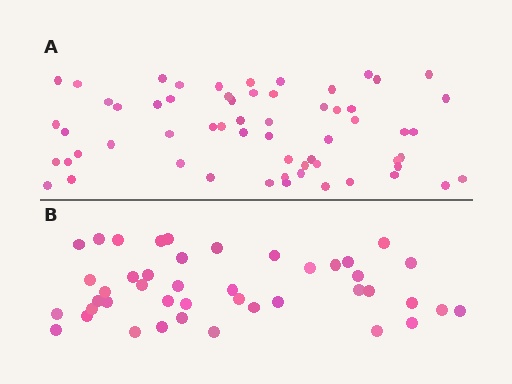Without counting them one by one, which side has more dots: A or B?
Region A (the top region) has more dots.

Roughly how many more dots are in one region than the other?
Region A has approximately 15 more dots than region B.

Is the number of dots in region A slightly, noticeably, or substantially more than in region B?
Region A has noticeably more, but not dramatically so. The ratio is roughly 1.4 to 1.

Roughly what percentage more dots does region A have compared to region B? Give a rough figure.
About 40% more.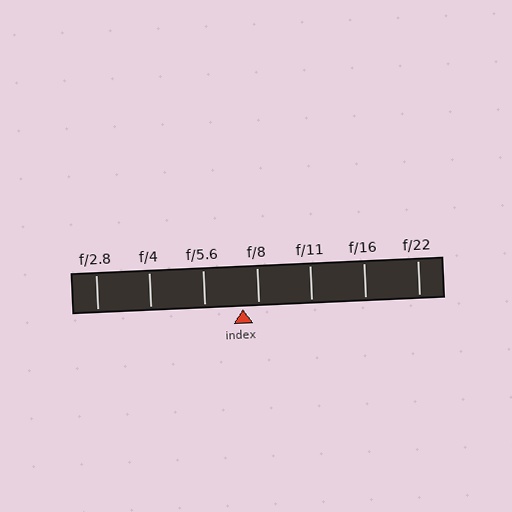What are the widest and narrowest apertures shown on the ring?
The widest aperture shown is f/2.8 and the narrowest is f/22.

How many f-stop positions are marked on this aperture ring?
There are 7 f-stop positions marked.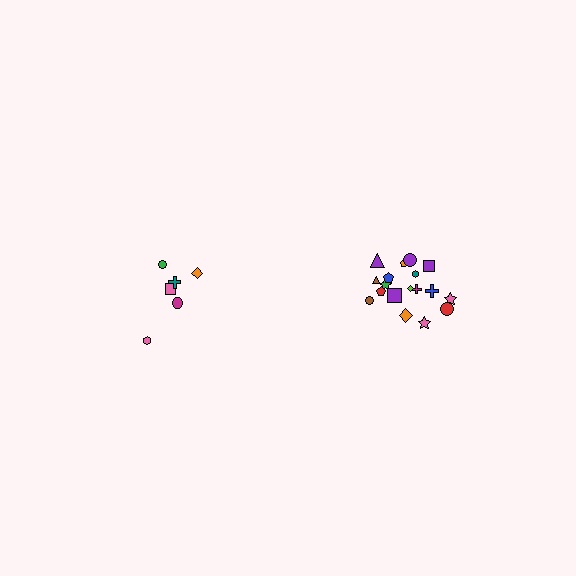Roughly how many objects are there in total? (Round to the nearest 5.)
Roughly 25 objects in total.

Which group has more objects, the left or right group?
The right group.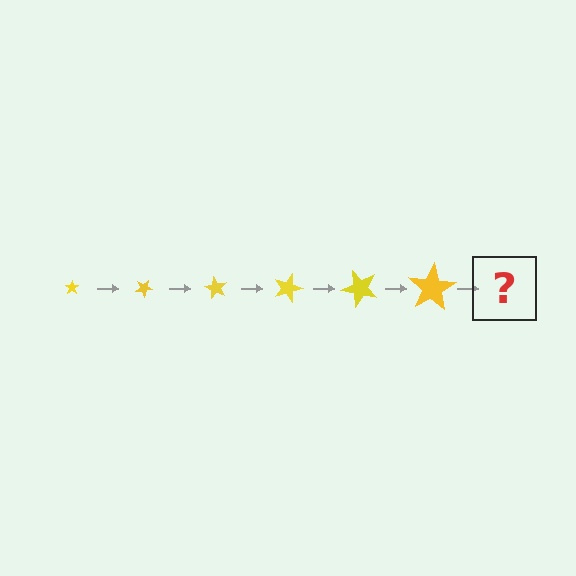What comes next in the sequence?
The next element should be a star, larger than the previous one and rotated 180 degrees from the start.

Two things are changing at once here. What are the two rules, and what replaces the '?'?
The two rules are that the star grows larger each step and it rotates 30 degrees each step. The '?' should be a star, larger than the previous one and rotated 180 degrees from the start.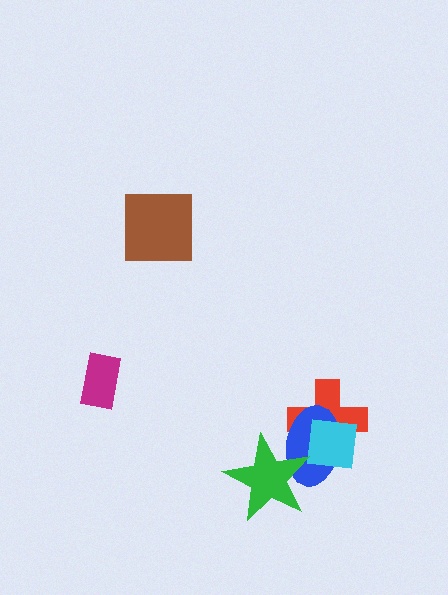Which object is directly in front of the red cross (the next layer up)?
The blue ellipse is directly in front of the red cross.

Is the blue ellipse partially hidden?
Yes, it is partially covered by another shape.